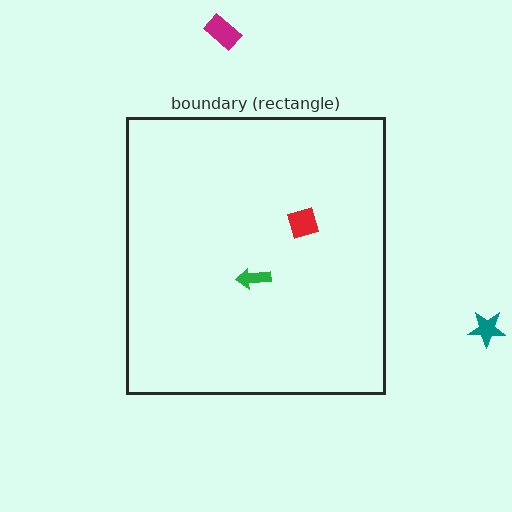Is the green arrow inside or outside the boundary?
Inside.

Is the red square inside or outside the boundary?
Inside.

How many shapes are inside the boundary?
2 inside, 2 outside.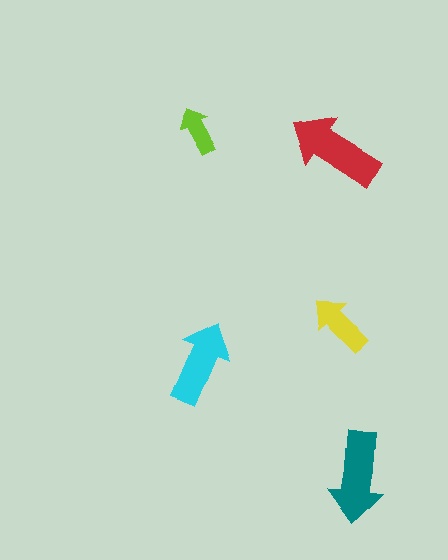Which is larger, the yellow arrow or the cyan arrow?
The cyan one.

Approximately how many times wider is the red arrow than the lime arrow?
About 2 times wider.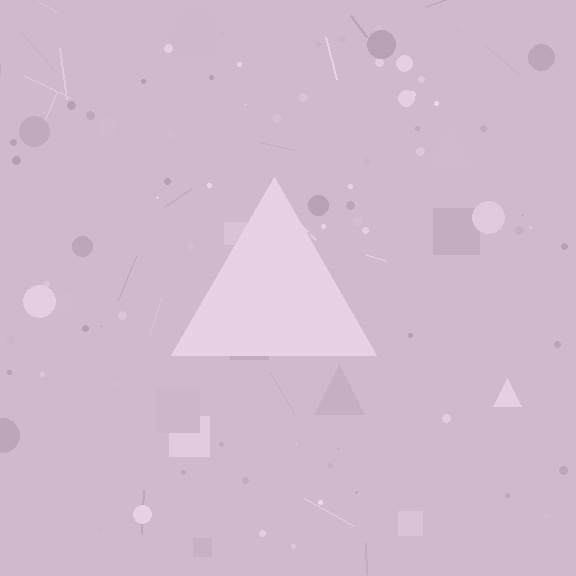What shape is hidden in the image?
A triangle is hidden in the image.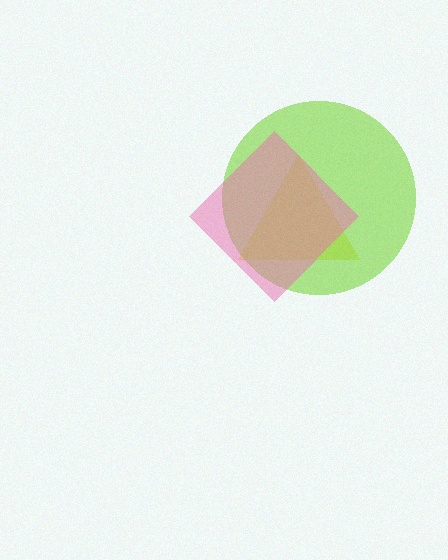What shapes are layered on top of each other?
The layered shapes are: a yellow triangle, a lime circle, a pink diamond.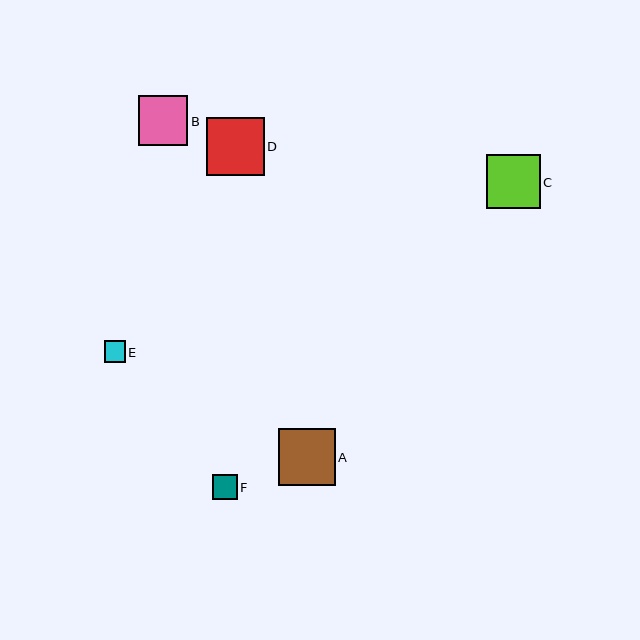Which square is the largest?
Square D is the largest with a size of approximately 58 pixels.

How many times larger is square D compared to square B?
Square D is approximately 1.2 times the size of square B.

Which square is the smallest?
Square E is the smallest with a size of approximately 21 pixels.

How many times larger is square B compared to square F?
Square B is approximately 2.0 times the size of square F.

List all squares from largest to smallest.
From largest to smallest: D, A, C, B, F, E.